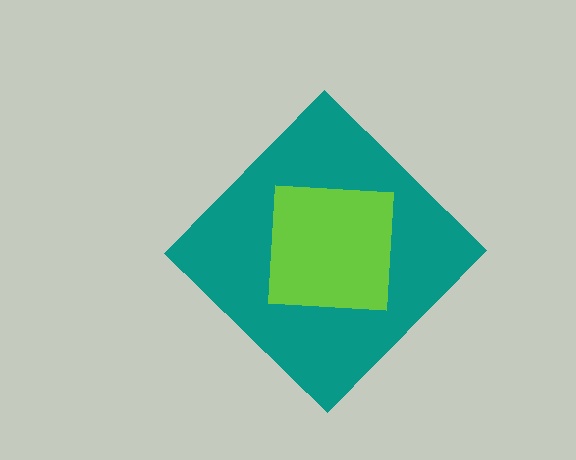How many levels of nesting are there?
2.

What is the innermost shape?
The lime square.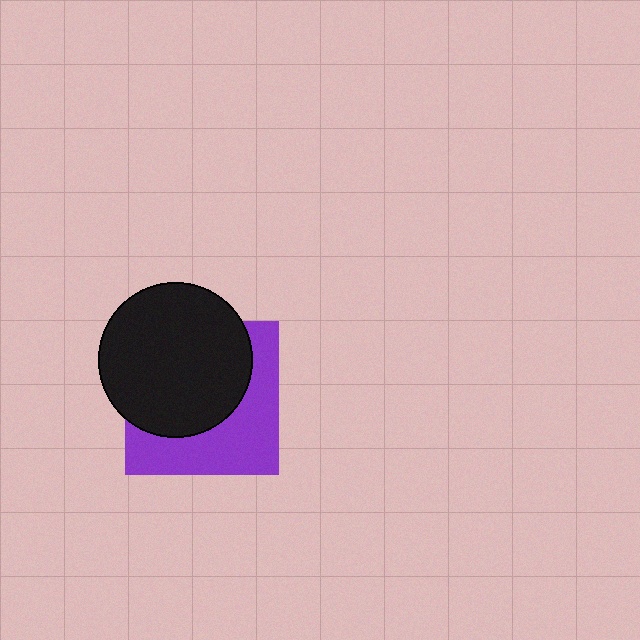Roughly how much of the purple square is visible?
A small part of it is visible (roughly 45%).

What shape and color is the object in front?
The object in front is a black circle.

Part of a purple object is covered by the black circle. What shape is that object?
It is a square.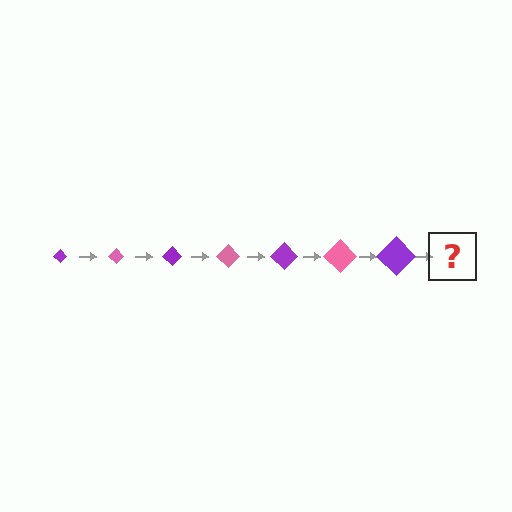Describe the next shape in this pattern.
It should be a pink diamond, larger than the previous one.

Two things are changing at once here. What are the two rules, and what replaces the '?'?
The two rules are that the diamond grows larger each step and the color cycles through purple and pink. The '?' should be a pink diamond, larger than the previous one.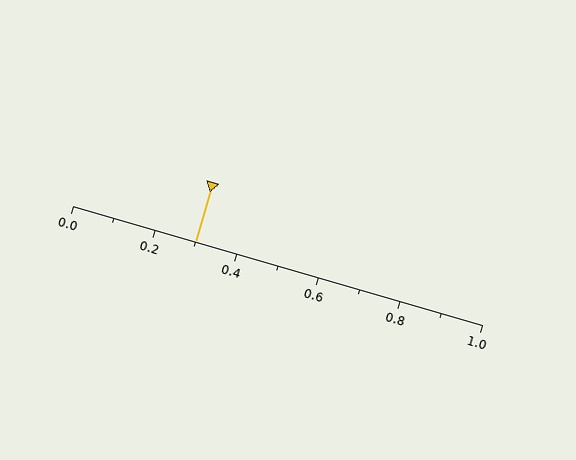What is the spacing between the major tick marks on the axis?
The major ticks are spaced 0.2 apart.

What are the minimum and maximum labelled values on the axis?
The axis runs from 0.0 to 1.0.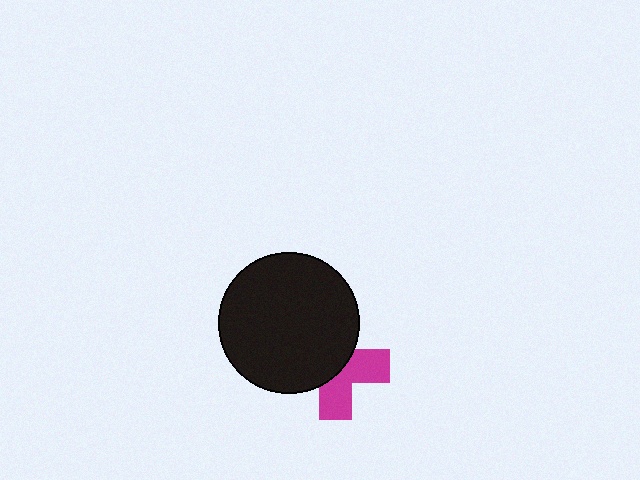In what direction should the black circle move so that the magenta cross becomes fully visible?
The black circle should move toward the upper-left. That is the shortest direction to clear the overlap and leave the magenta cross fully visible.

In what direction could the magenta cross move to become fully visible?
The magenta cross could move toward the lower-right. That would shift it out from behind the black circle entirely.